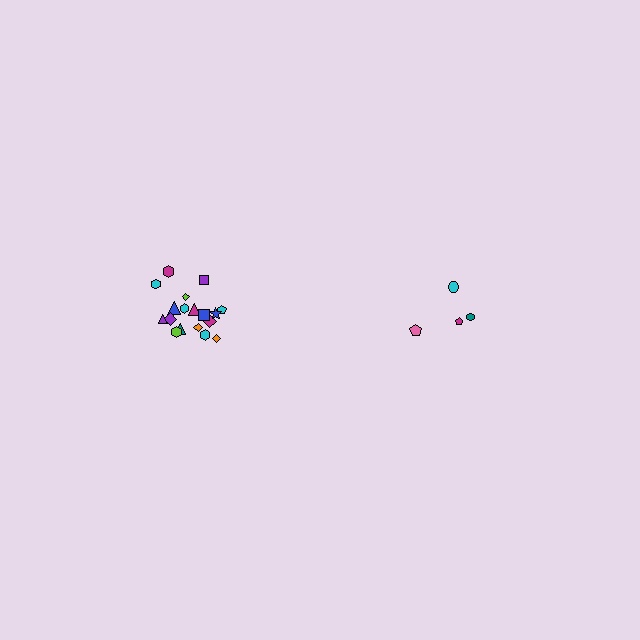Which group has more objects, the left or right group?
The left group.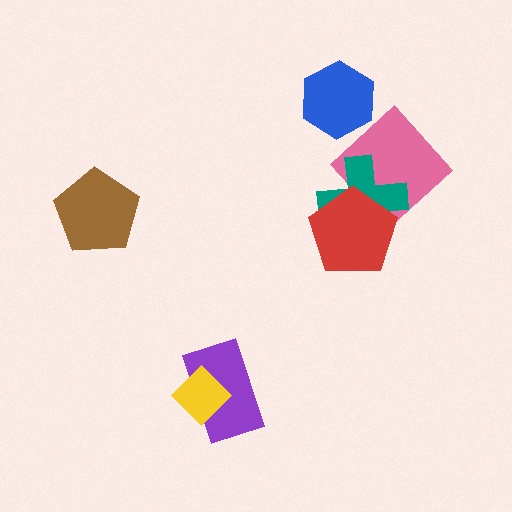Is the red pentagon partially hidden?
No, no other shape covers it.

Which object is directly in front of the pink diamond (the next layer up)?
The teal cross is directly in front of the pink diamond.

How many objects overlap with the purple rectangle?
1 object overlaps with the purple rectangle.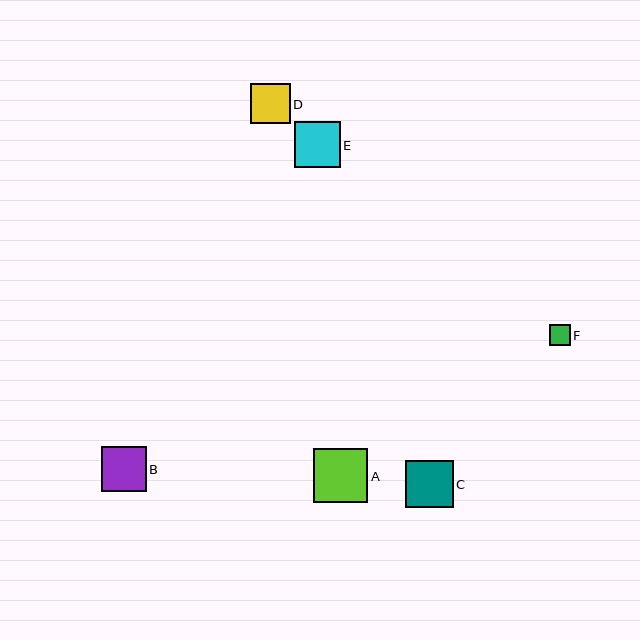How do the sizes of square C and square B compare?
Square C and square B are approximately the same size.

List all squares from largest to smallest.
From largest to smallest: A, C, E, B, D, F.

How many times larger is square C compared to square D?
Square C is approximately 1.2 times the size of square D.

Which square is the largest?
Square A is the largest with a size of approximately 54 pixels.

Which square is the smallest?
Square F is the smallest with a size of approximately 21 pixels.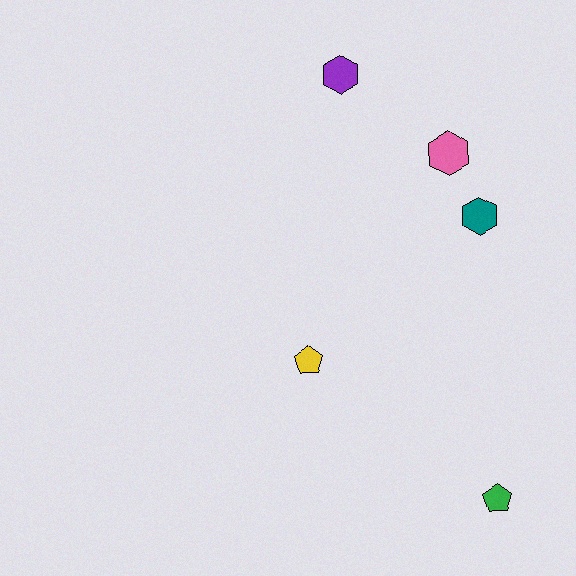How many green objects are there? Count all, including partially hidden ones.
There is 1 green object.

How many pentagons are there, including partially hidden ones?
There are 2 pentagons.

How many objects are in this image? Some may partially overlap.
There are 5 objects.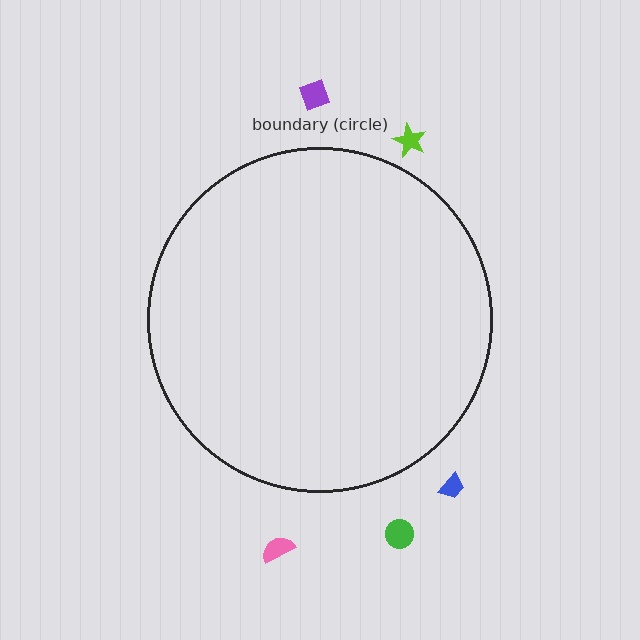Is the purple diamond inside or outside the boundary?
Outside.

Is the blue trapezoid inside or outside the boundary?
Outside.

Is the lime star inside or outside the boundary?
Outside.